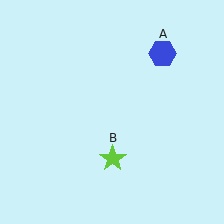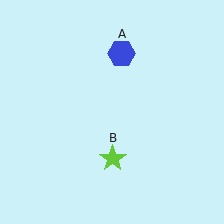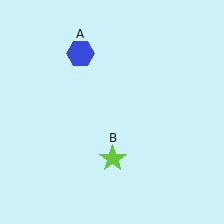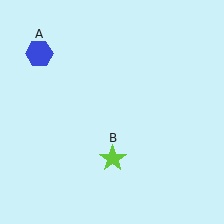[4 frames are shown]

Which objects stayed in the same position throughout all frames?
Lime star (object B) remained stationary.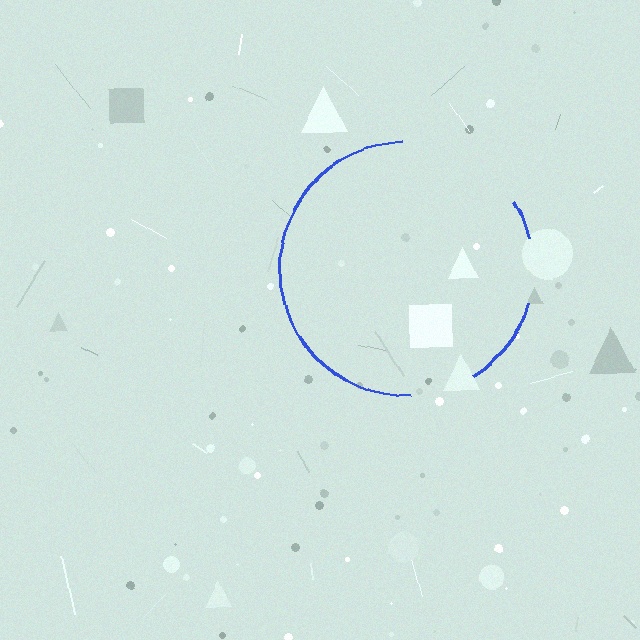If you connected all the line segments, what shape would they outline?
They would outline a circle.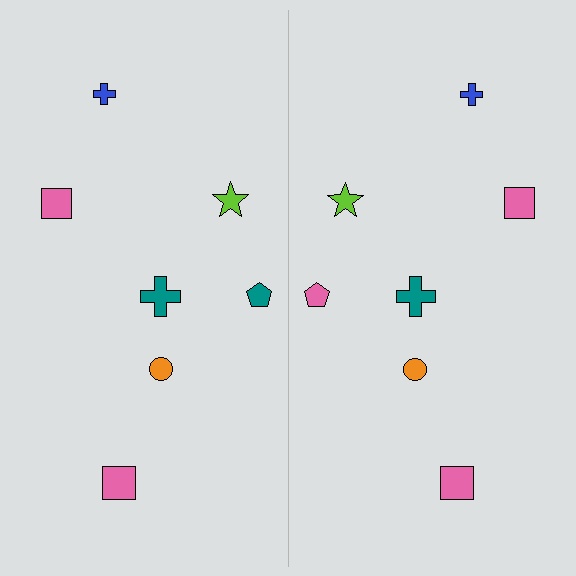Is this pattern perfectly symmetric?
No, the pattern is not perfectly symmetric. The pink pentagon on the right side breaks the symmetry — its mirror counterpart is teal.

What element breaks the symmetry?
The pink pentagon on the right side breaks the symmetry — its mirror counterpart is teal.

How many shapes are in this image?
There are 14 shapes in this image.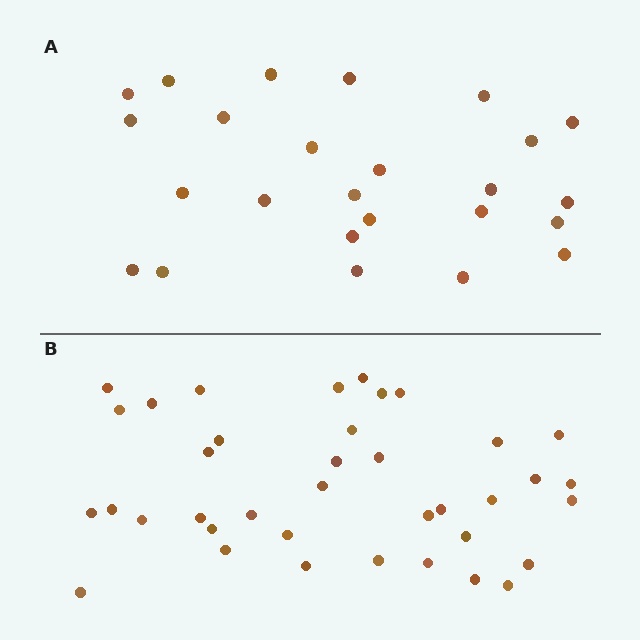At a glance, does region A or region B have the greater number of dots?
Region B (the bottom region) has more dots.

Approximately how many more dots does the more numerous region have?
Region B has approximately 15 more dots than region A.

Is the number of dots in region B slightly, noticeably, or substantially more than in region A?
Region B has substantially more. The ratio is roughly 1.5 to 1.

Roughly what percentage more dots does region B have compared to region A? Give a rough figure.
About 50% more.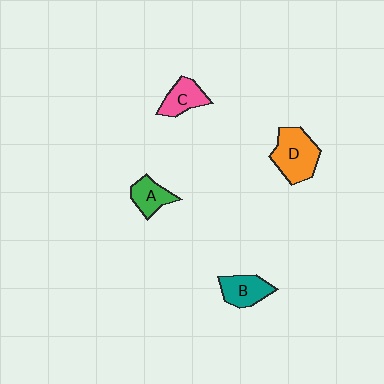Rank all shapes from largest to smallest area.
From largest to smallest: D (orange), B (teal), C (pink), A (green).